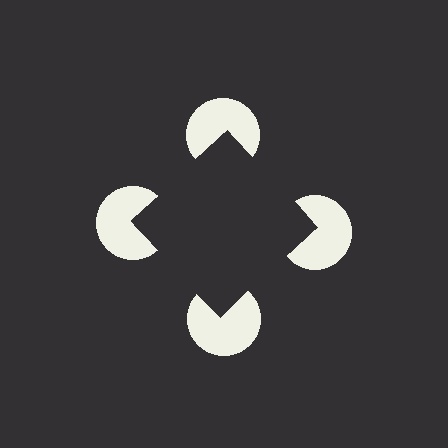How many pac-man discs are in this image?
There are 4 — one at each vertex of the illusory square.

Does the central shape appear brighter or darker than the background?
It typically appears slightly darker than the background, even though no actual brightness change is drawn.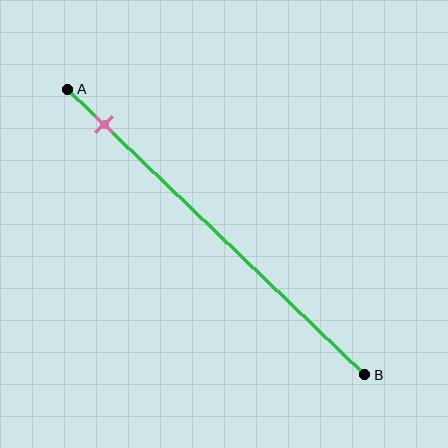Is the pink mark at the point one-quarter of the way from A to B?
No, the mark is at about 10% from A, not at the 25% one-quarter point.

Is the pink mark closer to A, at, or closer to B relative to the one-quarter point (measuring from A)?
The pink mark is closer to point A than the one-quarter point of segment AB.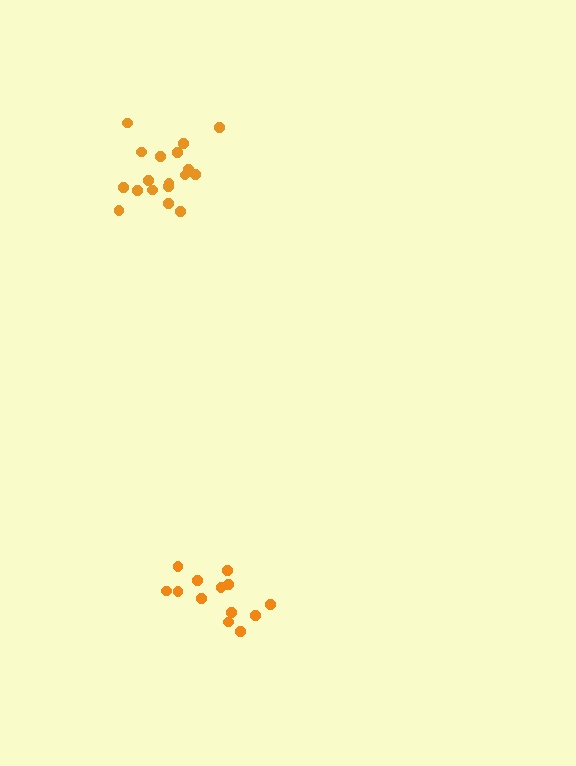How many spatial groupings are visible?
There are 2 spatial groupings.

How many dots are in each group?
Group 1: 18 dots, Group 2: 13 dots (31 total).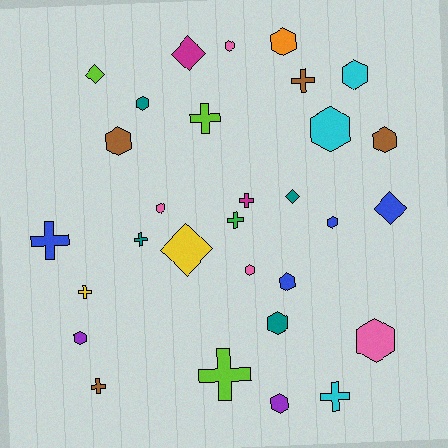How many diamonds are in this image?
There are 5 diamonds.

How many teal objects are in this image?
There are 4 teal objects.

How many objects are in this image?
There are 30 objects.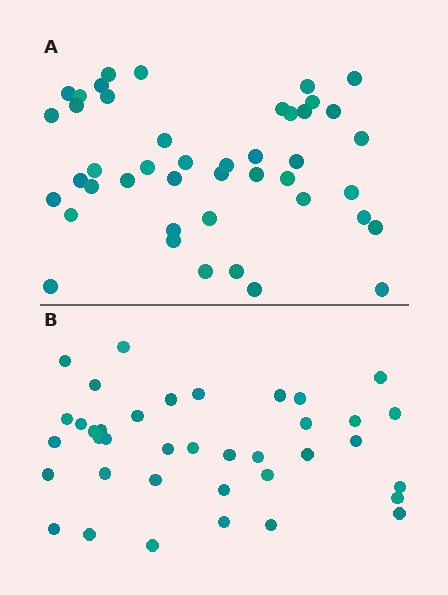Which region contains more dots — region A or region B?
Region A (the top region) has more dots.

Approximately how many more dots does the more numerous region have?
Region A has about 6 more dots than region B.